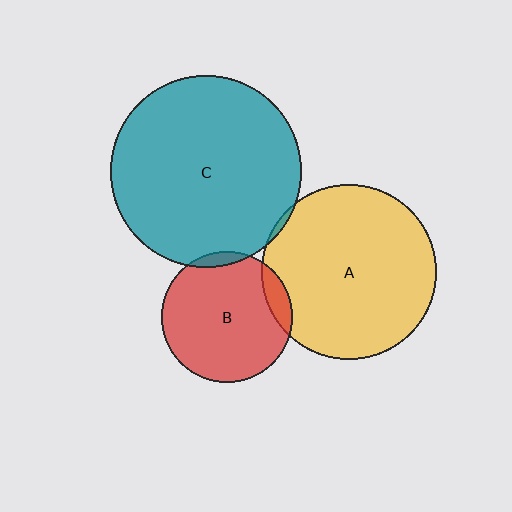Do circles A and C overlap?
Yes.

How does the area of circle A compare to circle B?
Approximately 1.8 times.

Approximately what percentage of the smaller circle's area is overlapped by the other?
Approximately 5%.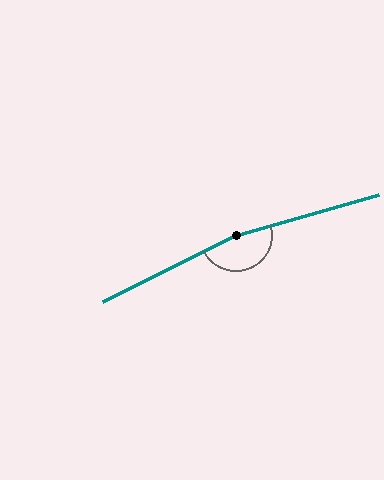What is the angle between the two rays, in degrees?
Approximately 169 degrees.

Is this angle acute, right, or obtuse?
It is obtuse.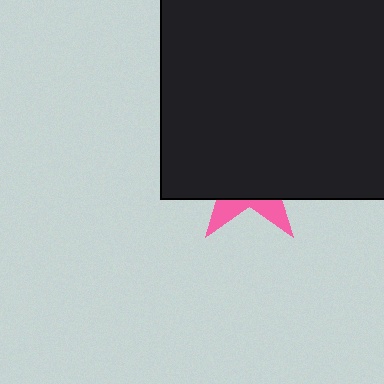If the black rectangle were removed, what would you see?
You would see the complete pink star.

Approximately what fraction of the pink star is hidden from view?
Roughly 76% of the pink star is hidden behind the black rectangle.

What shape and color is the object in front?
The object in front is a black rectangle.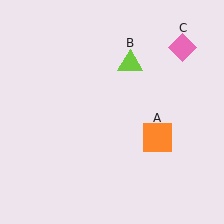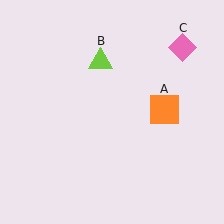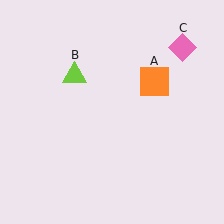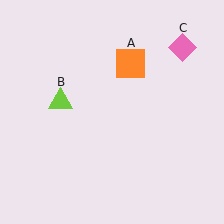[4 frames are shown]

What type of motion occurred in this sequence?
The orange square (object A), lime triangle (object B) rotated counterclockwise around the center of the scene.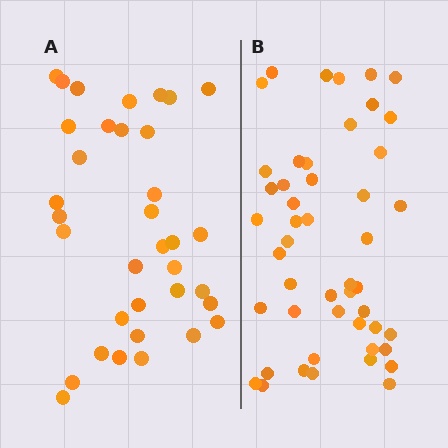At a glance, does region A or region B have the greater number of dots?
Region B (the right region) has more dots.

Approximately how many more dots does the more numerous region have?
Region B has approximately 15 more dots than region A.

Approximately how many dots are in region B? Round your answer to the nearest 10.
About 50 dots. (The exact count is 48, which rounds to 50.)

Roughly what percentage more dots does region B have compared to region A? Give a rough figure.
About 35% more.